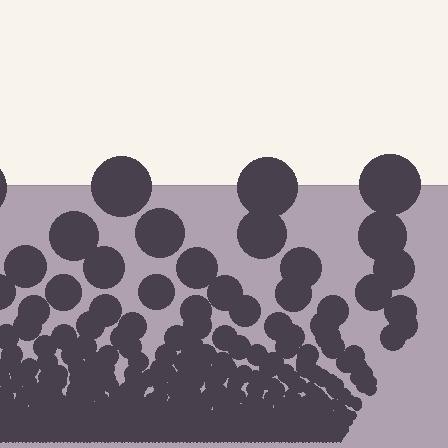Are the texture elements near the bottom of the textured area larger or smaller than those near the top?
Smaller. The gradient is inverted — elements near the bottom are smaller and denser.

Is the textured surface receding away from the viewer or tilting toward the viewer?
The surface appears to tilt toward the viewer. Texture elements get larger and sparser toward the top.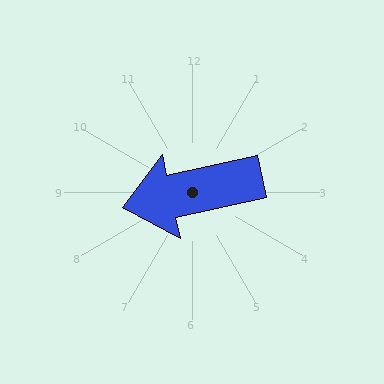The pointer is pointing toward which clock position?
Roughly 9 o'clock.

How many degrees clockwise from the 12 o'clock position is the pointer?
Approximately 258 degrees.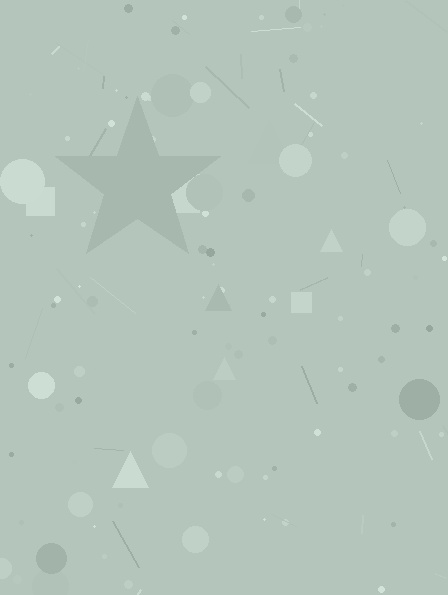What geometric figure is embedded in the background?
A star is embedded in the background.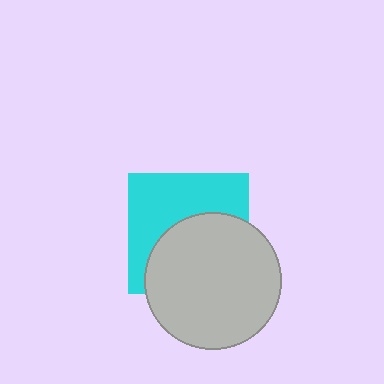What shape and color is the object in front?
The object in front is a light gray circle.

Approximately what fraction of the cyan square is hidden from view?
Roughly 51% of the cyan square is hidden behind the light gray circle.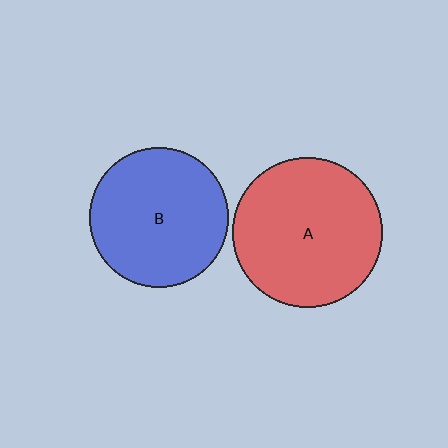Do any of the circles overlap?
No, none of the circles overlap.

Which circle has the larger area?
Circle A (red).